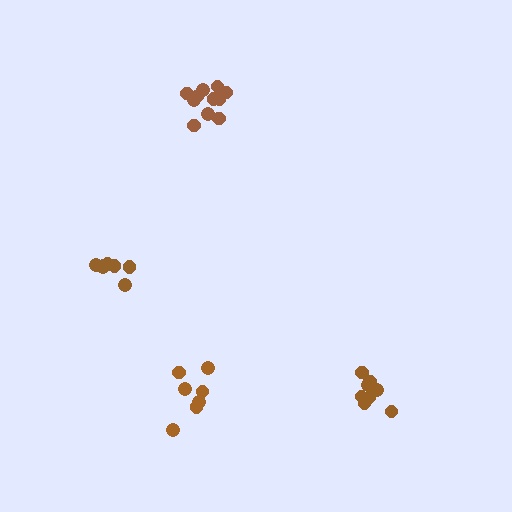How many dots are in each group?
Group 1: 11 dots, Group 2: 9 dots, Group 3: 7 dots, Group 4: 7 dots (34 total).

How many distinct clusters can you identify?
There are 4 distinct clusters.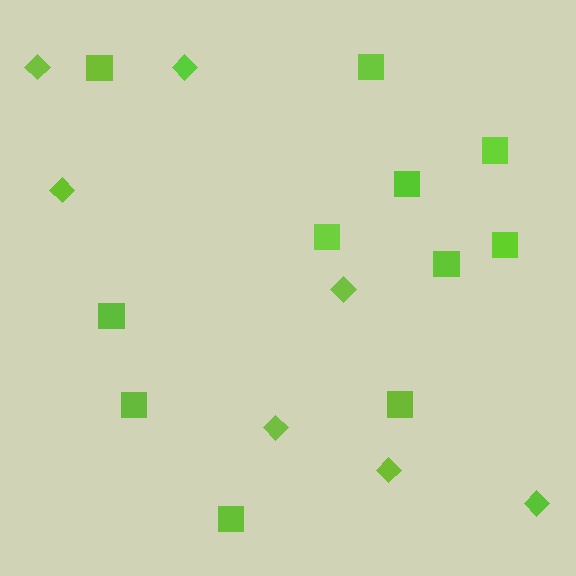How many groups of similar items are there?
There are 2 groups: one group of squares (11) and one group of diamonds (7).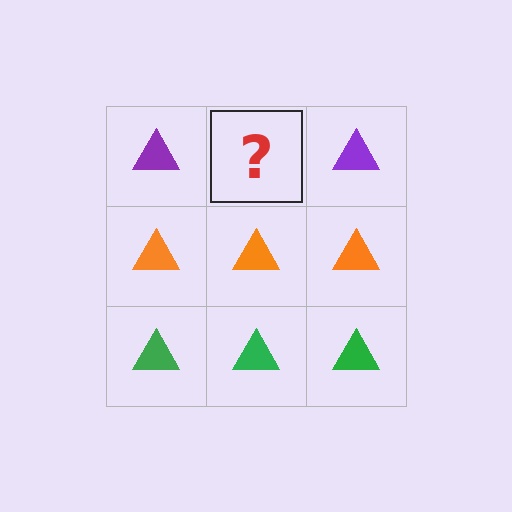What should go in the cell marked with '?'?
The missing cell should contain a purple triangle.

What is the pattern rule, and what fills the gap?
The rule is that each row has a consistent color. The gap should be filled with a purple triangle.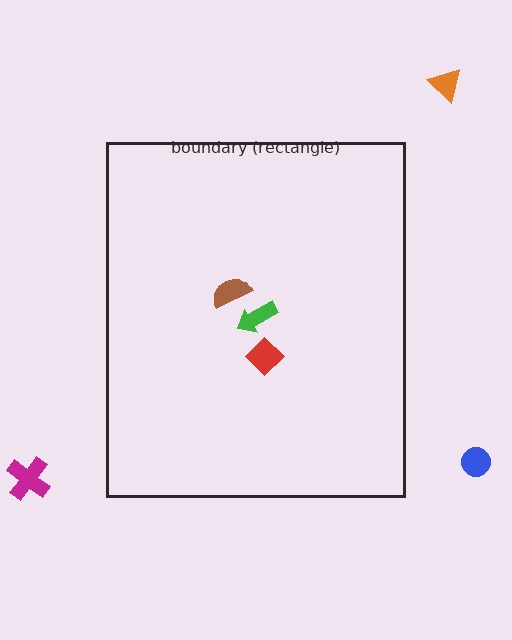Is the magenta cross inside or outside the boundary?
Outside.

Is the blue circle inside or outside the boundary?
Outside.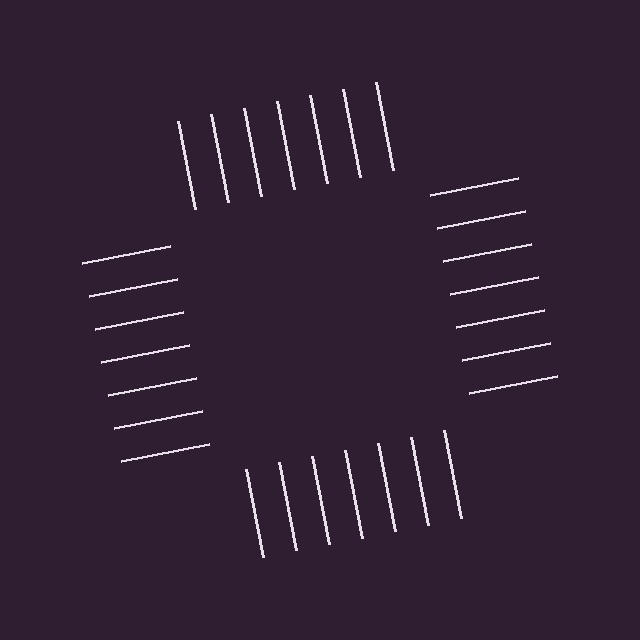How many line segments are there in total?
28 — 7 along each of the 4 edges.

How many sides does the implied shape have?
4 sides — the line-ends trace a square.